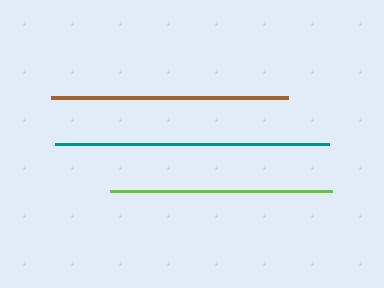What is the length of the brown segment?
The brown segment is approximately 237 pixels long.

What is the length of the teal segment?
The teal segment is approximately 274 pixels long.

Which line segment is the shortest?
The lime line is the shortest at approximately 222 pixels.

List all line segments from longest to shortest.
From longest to shortest: teal, brown, lime.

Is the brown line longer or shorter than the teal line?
The teal line is longer than the brown line.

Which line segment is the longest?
The teal line is the longest at approximately 274 pixels.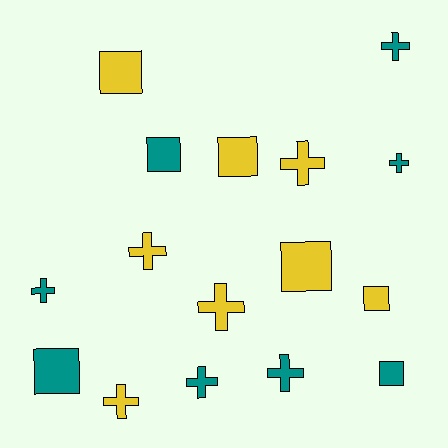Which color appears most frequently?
Teal, with 8 objects.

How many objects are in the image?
There are 16 objects.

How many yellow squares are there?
There are 4 yellow squares.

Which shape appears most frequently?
Cross, with 9 objects.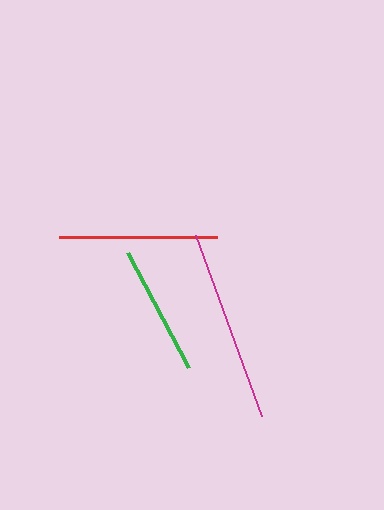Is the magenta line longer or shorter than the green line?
The magenta line is longer than the green line.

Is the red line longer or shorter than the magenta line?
The magenta line is longer than the red line.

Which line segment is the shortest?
The green line is the shortest at approximately 131 pixels.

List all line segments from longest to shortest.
From longest to shortest: magenta, red, green.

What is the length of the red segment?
The red segment is approximately 158 pixels long.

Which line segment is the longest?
The magenta line is the longest at approximately 192 pixels.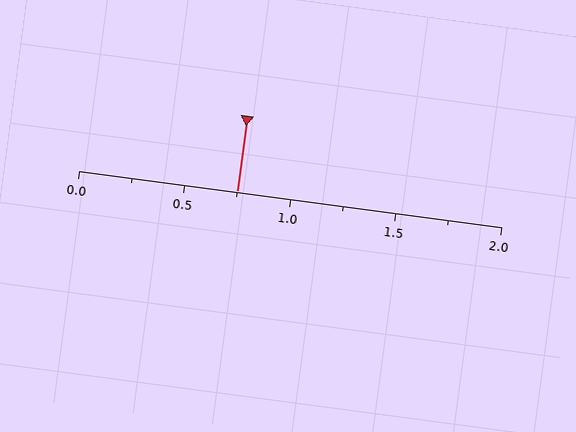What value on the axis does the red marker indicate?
The marker indicates approximately 0.75.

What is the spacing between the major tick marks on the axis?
The major ticks are spaced 0.5 apart.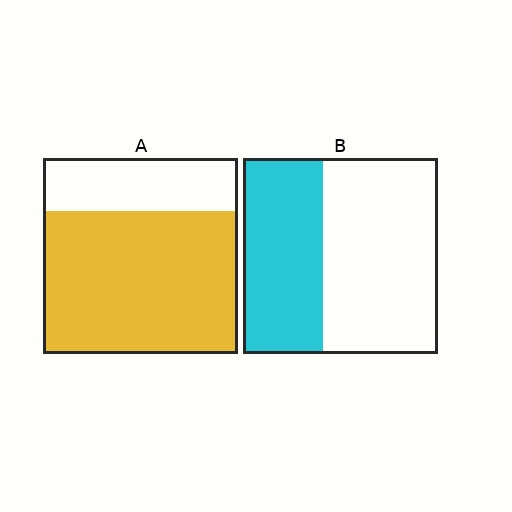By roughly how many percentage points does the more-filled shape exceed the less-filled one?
By roughly 30 percentage points (A over B).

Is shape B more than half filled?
No.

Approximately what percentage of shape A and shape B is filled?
A is approximately 75% and B is approximately 40%.